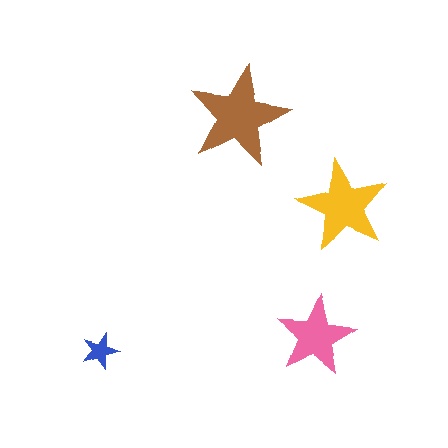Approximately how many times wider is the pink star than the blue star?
About 2 times wider.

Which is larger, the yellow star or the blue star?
The yellow one.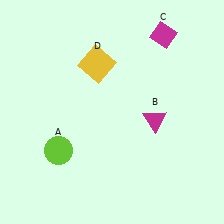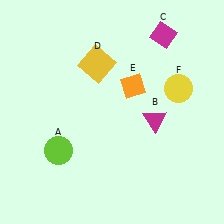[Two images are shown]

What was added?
An orange diamond (E), a yellow circle (F) were added in Image 2.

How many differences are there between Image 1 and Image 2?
There are 2 differences between the two images.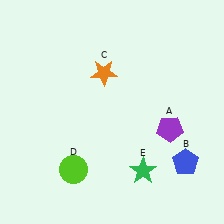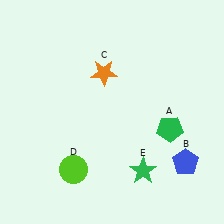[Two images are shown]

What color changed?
The pentagon (A) changed from purple in Image 1 to green in Image 2.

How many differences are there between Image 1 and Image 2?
There is 1 difference between the two images.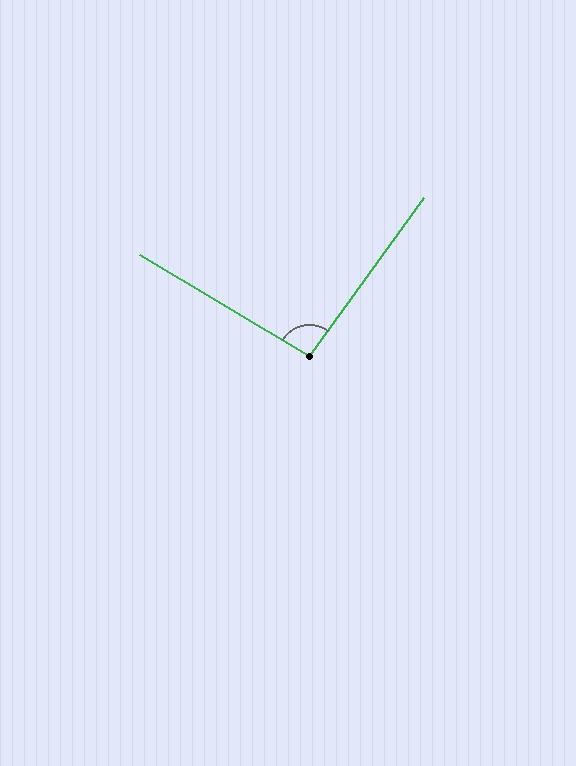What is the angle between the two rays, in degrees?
Approximately 95 degrees.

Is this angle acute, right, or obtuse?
It is approximately a right angle.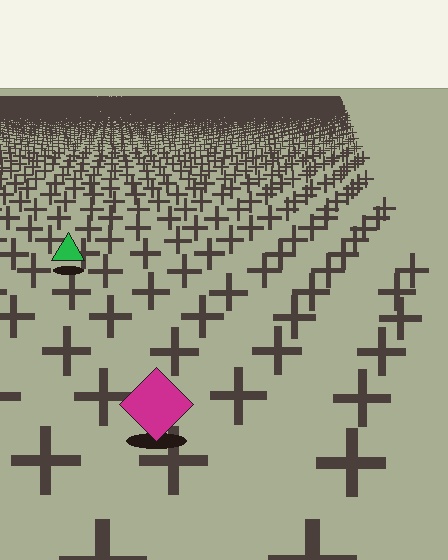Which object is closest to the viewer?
The magenta diamond is closest. The texture marks near it are larger and more spread out.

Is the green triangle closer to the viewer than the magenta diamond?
No. The magenta diamond is closer — you can tell from the texture gradient: the ground texture is coarser near it.